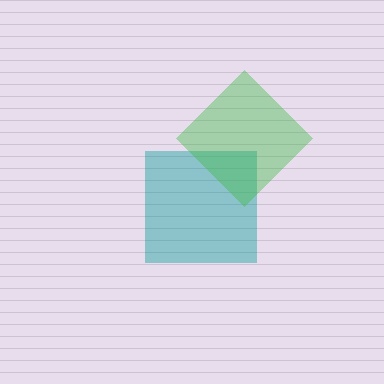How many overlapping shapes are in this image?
There are 2 overlapping shapes in the image.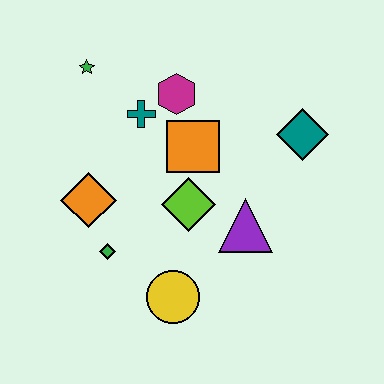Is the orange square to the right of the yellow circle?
Yes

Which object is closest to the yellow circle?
The green diamond is closest to the yellow circle.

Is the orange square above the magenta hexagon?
No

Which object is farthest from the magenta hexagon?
The yellow circle is farthest from the magenta hexagon.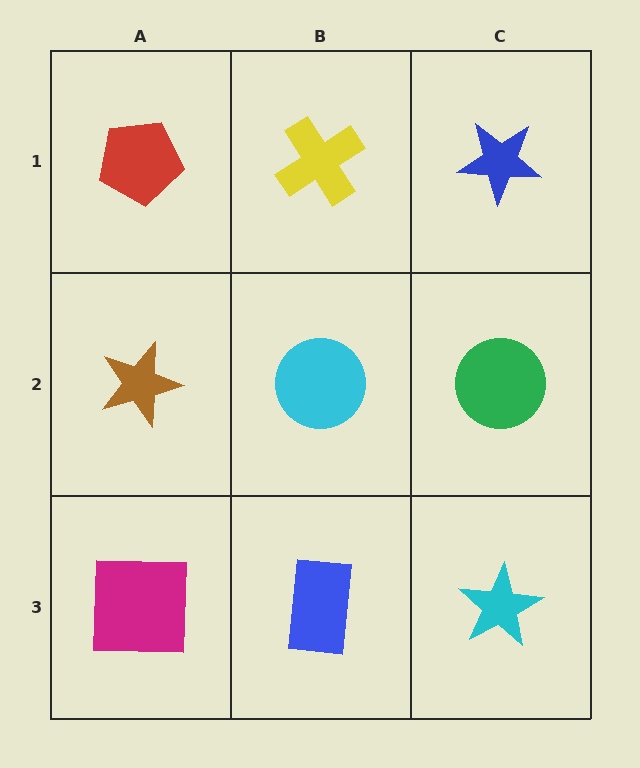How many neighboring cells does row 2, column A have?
3.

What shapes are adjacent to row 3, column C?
A green circle (row 2, column C), a blue rectangle (row 3, column B).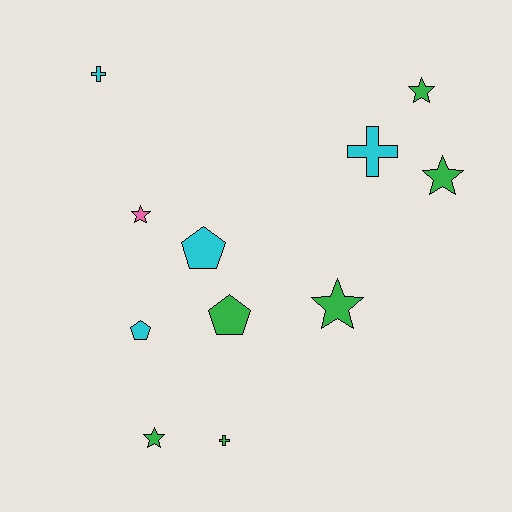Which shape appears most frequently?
Star, with 5 objects.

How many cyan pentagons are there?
There are 2 cyan pentagons.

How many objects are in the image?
There are 11 objects.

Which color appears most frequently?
Green, with 6 objects.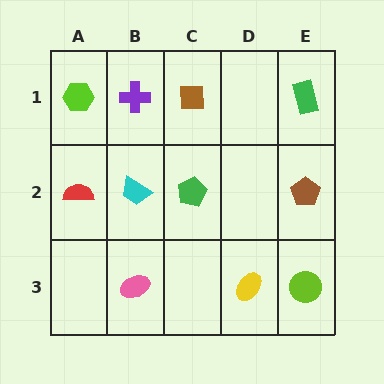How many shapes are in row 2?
4 shapes.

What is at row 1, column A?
A lime hexagon.